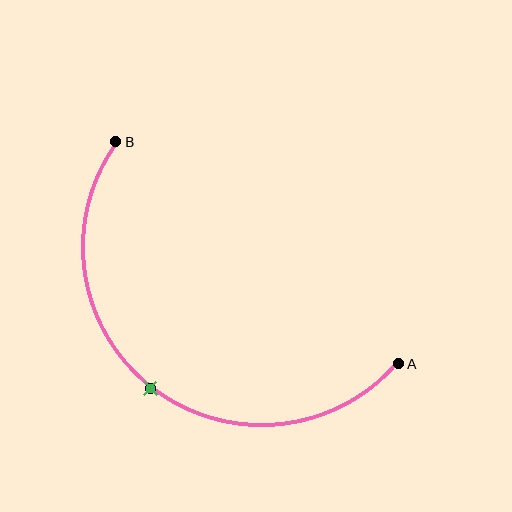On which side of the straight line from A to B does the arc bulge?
The arc bulges below and to the left of the straight line connecting A and B.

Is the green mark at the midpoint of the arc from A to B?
Yes. The green mark lies on the arc at equal arc-length from both A and B — it is the arc midpoint.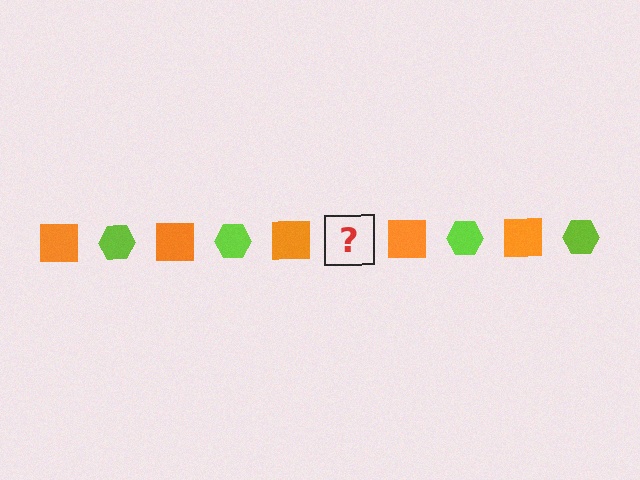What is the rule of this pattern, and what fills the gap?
The rule is that the pattern alternates between orange square and lime hexagon. The gap should be filled with a lime hexagon.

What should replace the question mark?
The question mark should be replaced with a lime hexagon.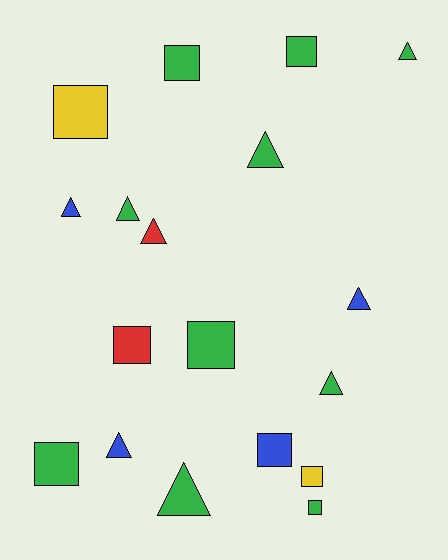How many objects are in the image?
There are 18 objects.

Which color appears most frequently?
Green, with 10 objects.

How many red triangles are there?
There is 1 red triangle.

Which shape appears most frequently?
Square, with 9 objects.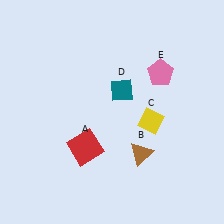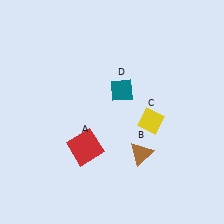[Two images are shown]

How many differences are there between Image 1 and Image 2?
There is 1 difference between the two images.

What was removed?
The pink pentagon (E) was removed in Image 2.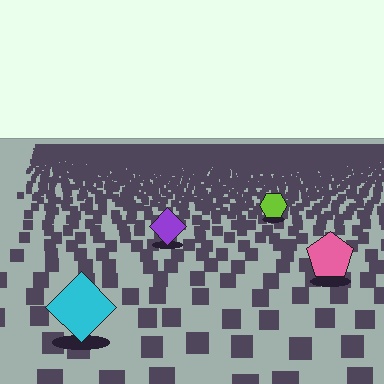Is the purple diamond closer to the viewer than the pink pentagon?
No. The pink pentagon is closer — you can tell from the texture gradient: the ground texture is coarser near it.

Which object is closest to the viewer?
The cyan diamond is closest. The texture marks near it are larger and more spread out.